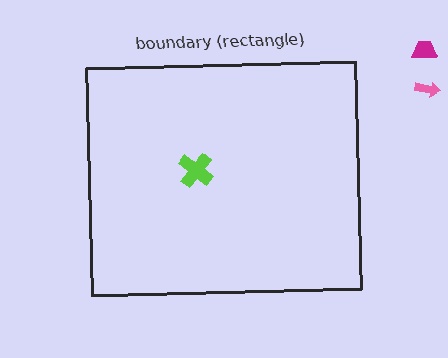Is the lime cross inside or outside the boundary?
Inside.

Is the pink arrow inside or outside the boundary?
Outside.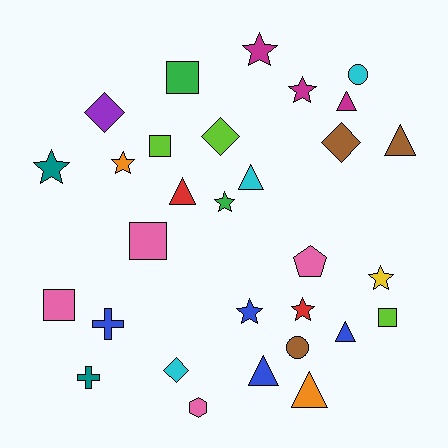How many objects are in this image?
There are 30 objects.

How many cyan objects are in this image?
There are 3 cyan objects.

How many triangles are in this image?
There are 7 triangles.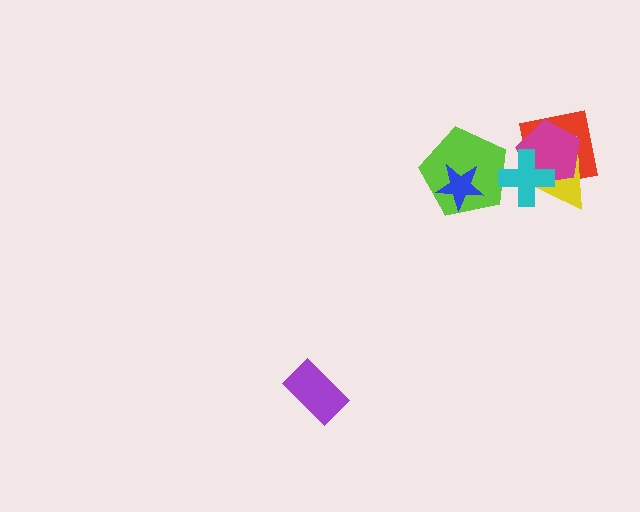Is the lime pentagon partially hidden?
Yes, it is partially covered by another shape.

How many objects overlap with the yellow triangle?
3 objects overlap with the yellow triangle.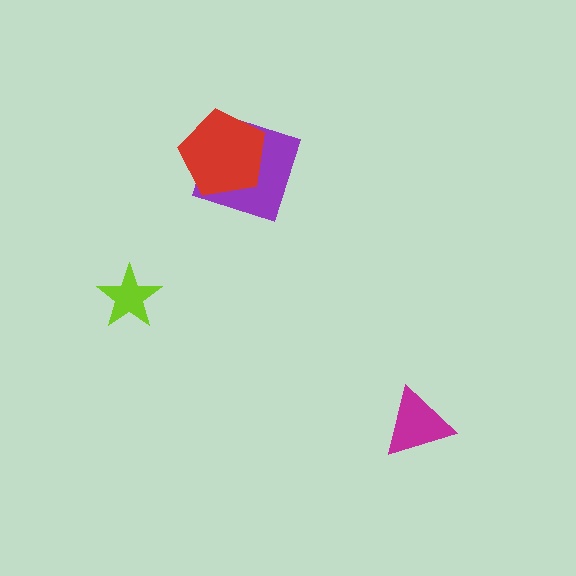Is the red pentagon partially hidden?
No, no other shape covers it.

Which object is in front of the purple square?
The red pentagon is in front of the purple square.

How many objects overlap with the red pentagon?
1 object overlaps with the red pentagon.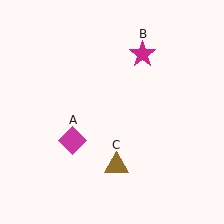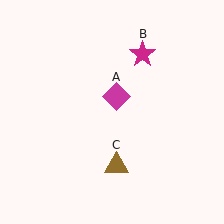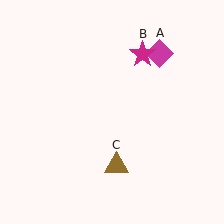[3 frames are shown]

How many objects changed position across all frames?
1 object changed position: magenta diamond (object A).